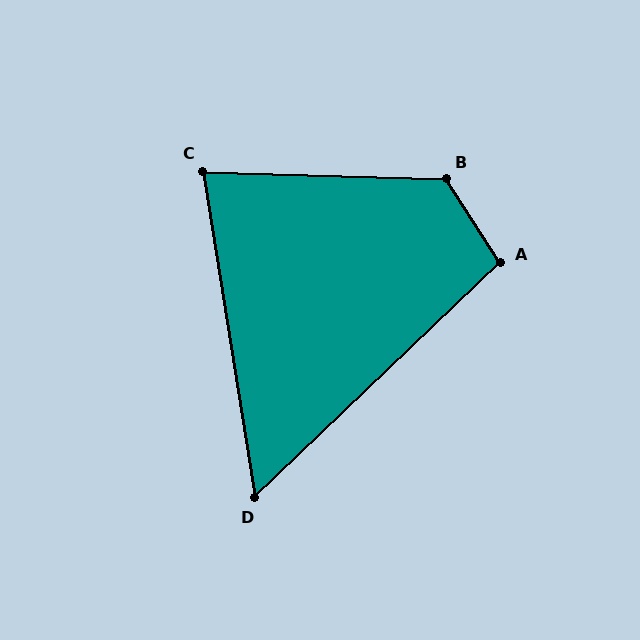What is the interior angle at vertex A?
Approximately 101 degrees (obtuse).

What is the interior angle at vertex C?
Approximately 79 degrees (acute).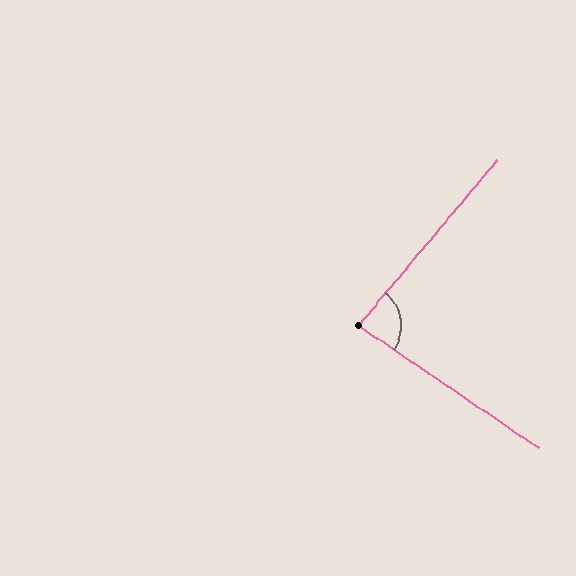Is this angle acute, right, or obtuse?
It is acute.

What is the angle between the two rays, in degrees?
Approximately 84 degrees.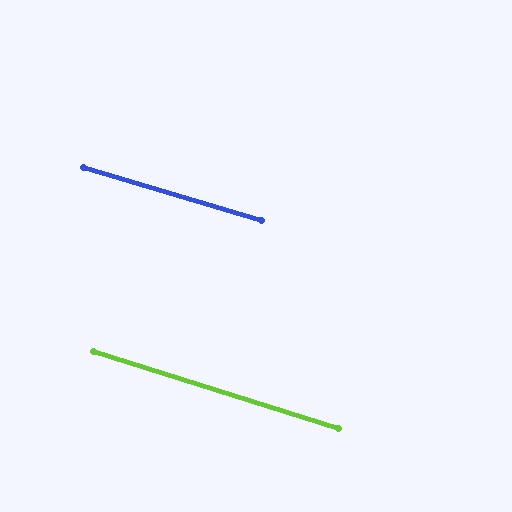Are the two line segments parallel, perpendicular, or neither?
Parallel — their directions differ by only 0.9°.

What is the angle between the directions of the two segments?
Approximately 1 degree.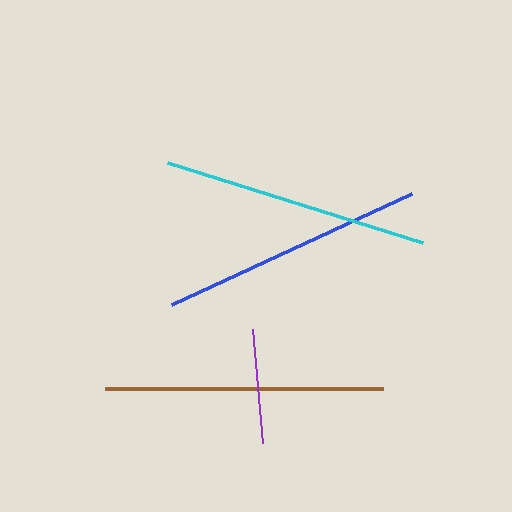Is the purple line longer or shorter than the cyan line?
The cyan line is longer than the purple line.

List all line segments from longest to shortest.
From longest to shortest: brown, cyan, blue, purple.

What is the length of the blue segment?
The blue segment is approximately 265 pixels long.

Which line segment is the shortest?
The purple line is the shortest at approximately 115 pixels.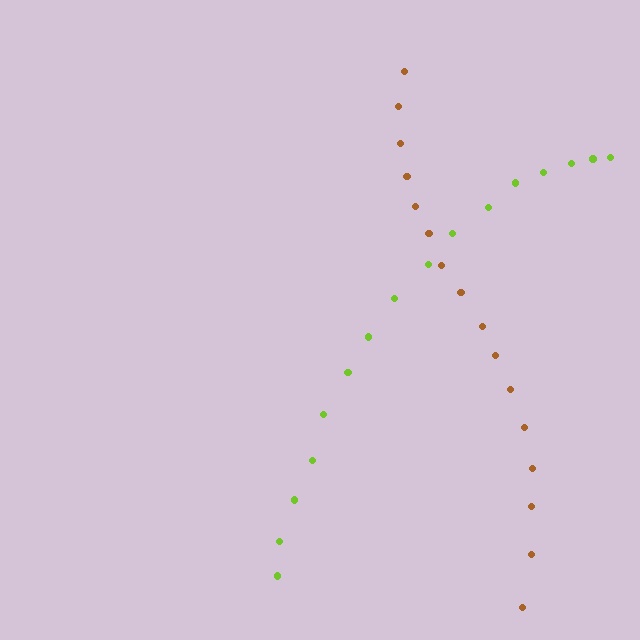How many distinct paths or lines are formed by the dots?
There are 2 distinct paths.